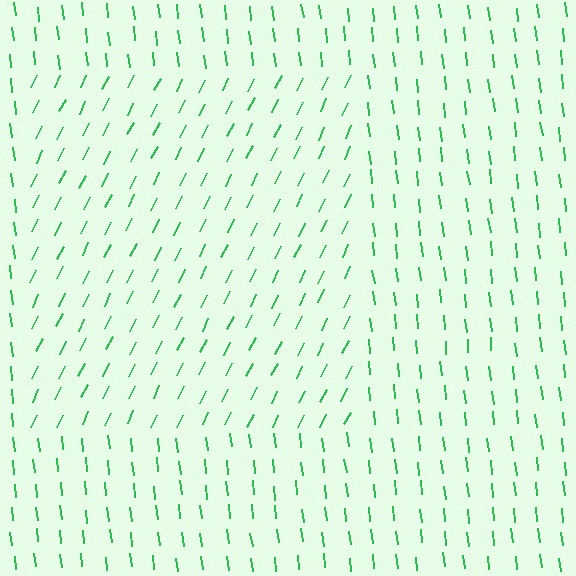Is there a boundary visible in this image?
Yes, there is a texture boundary formed by a change in line orientation.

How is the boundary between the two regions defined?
The boundary is defined purely by a change in line orientation (approximately 33 degrees difference). All lines are the same color and thickness.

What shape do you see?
I see a rectangle.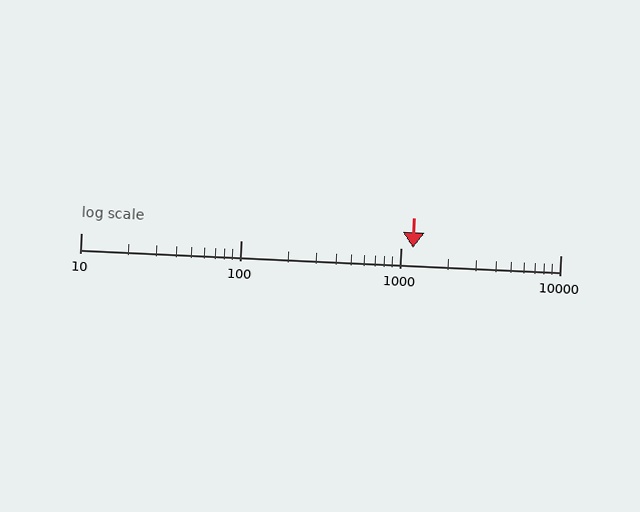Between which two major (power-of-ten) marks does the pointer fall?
The pointer is between 1000 and 10000.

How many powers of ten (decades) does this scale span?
The scale spans 3 decades, from 10 to 10000.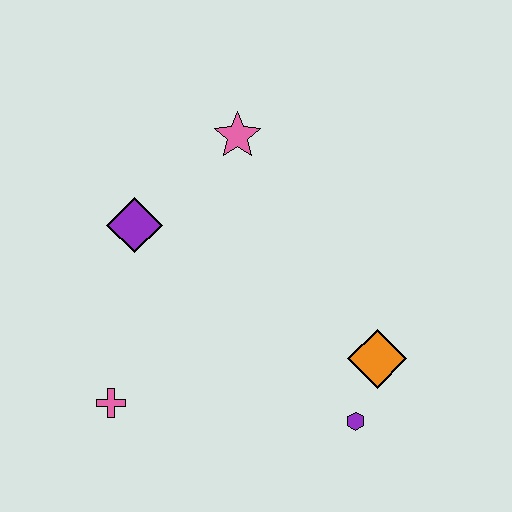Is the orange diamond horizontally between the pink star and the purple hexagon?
No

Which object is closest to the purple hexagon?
The orange diamond is closest to the purple hexagon.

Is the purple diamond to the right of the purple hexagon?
No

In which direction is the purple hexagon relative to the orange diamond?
The purple hexagon is below the orange diamond.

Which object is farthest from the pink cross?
The pink star is farthest from the pink cross.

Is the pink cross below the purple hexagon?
No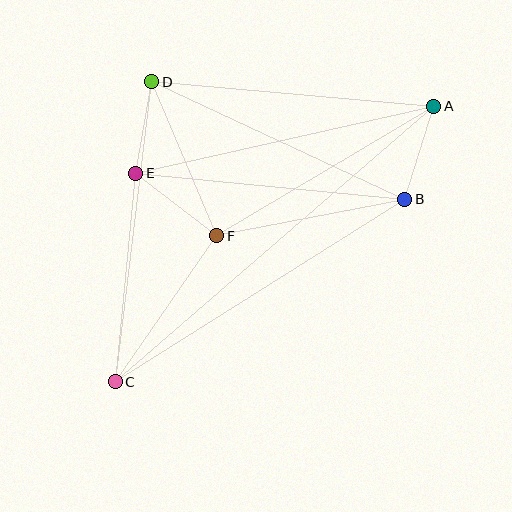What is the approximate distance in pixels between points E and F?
The distance between E and F is approximately 102 pixels.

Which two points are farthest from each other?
Points A and C are farthest from each other.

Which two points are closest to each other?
Points D and E are closest to each other.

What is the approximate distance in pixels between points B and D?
The distance between B and D is approximately 279 pixels.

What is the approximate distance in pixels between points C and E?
The distance between C and E is approximately 210 pixels.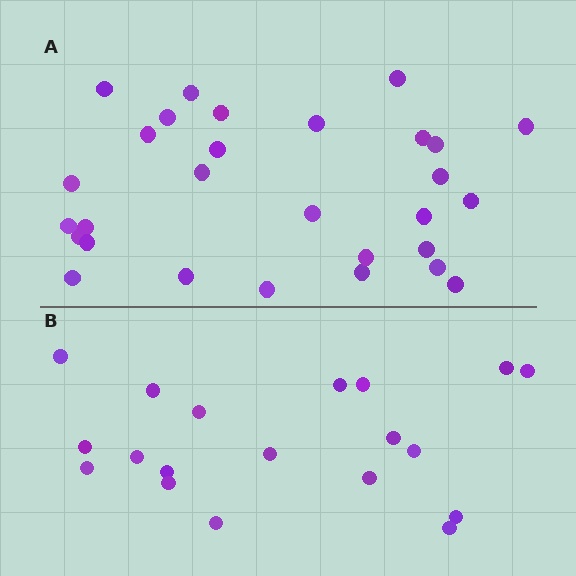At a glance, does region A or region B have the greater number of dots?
Region A (the top region) has more dots.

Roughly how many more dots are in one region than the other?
Region A has roughly 10 or so more dots than region B.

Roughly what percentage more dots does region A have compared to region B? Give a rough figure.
About 55% more.